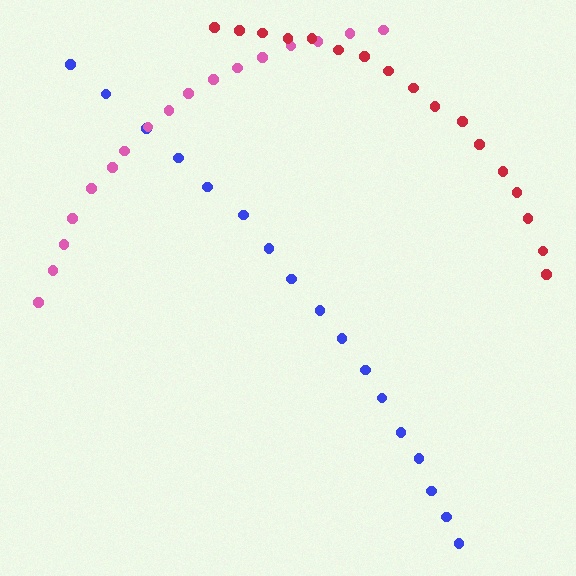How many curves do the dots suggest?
There are 3 distinct paths.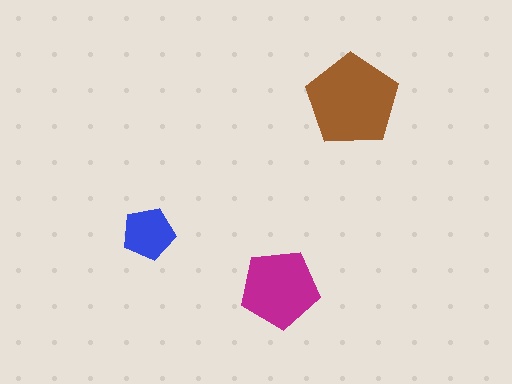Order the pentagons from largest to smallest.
the brown one, the magenta one, the blue one.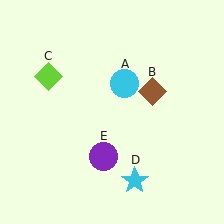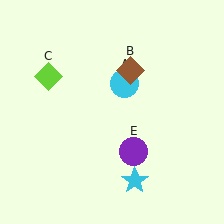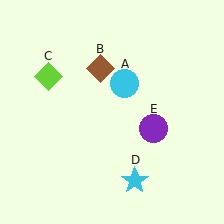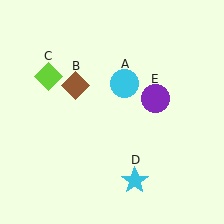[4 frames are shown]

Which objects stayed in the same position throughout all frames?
Cyan circle (object A) and lime diamond (object C) and cyan star (object D) remained stationary.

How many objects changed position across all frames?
2 objects changed position: brown diamond (object B), purple circle (object E).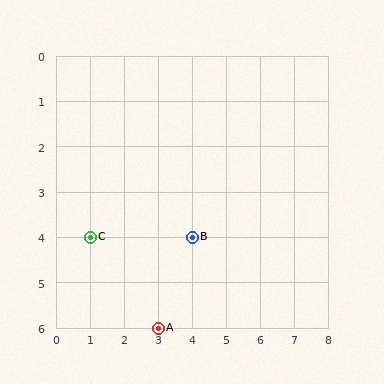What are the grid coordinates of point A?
Point A is at grid coordinates (3, 6).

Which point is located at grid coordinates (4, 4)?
Point B is at (4, 4).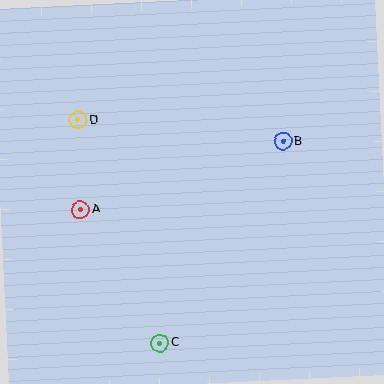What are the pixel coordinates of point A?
Point A is at (80, 209).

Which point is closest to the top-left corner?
Point D is closest to the top-left corner.